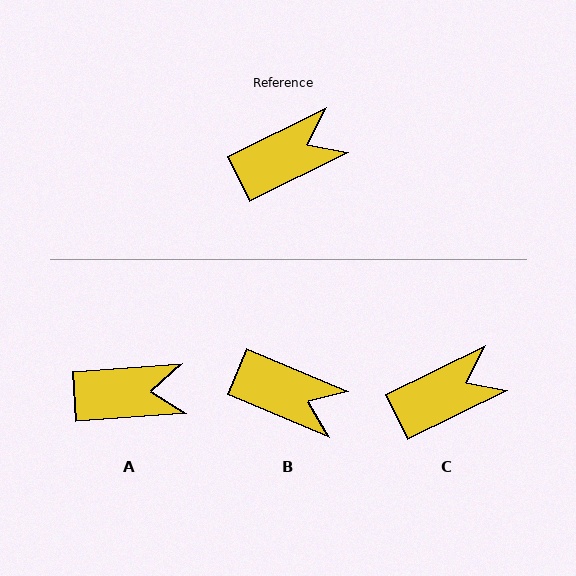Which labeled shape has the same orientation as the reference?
C.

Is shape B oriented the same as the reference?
No, it is off by about 49 degrees.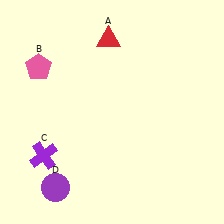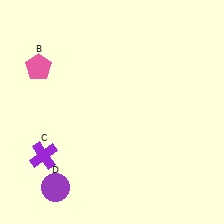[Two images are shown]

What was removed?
The red triangle (A) was removed in Image 2.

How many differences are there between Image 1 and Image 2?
There is 1 difference between the two images.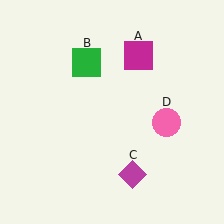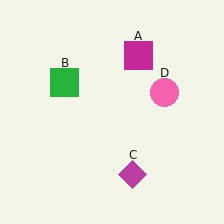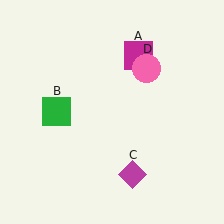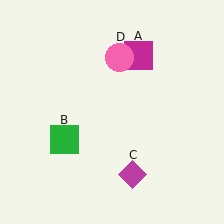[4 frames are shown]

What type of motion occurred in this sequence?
The green square (object B), pink circle (object D) rotated counterclockwise around the center of the scene.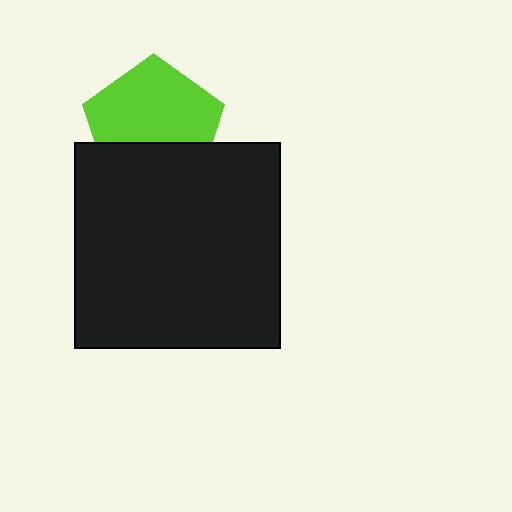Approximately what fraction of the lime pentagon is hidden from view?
Roughly 37% of the lime pentagon is hidden behind the black square.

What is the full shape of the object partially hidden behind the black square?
The partially hidden object is a lime pentagon.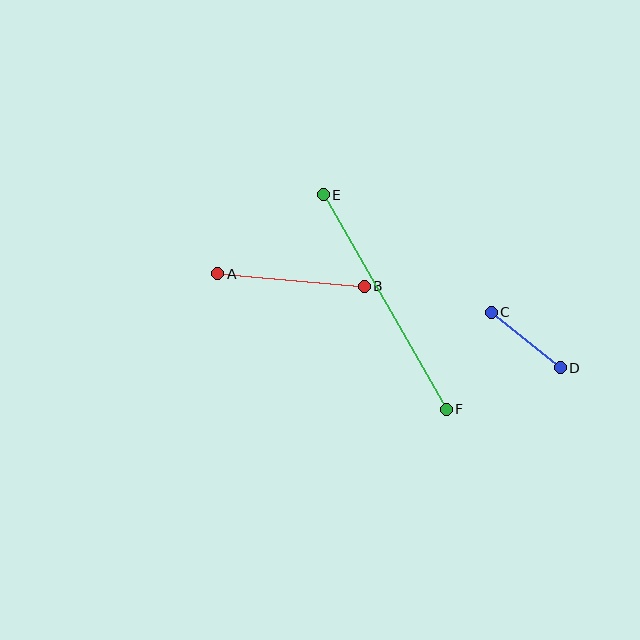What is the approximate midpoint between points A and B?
The midpoint is at approximately (291, 280) pixels.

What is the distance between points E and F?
The distance is approximately 247 pixels.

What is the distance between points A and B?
The distance is approximately 147 pixels.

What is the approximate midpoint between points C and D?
The midpoint is at approximately (526, 340) pixels.